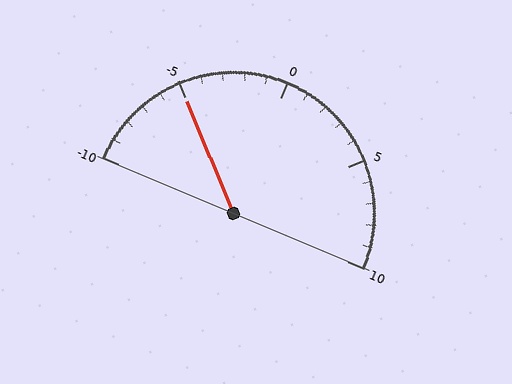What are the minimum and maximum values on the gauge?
The gauge ranges from -10 to 10.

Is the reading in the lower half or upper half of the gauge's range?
The reading is in the lower half of the range (-10 to 10).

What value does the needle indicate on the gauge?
The needle indicates approximately -5.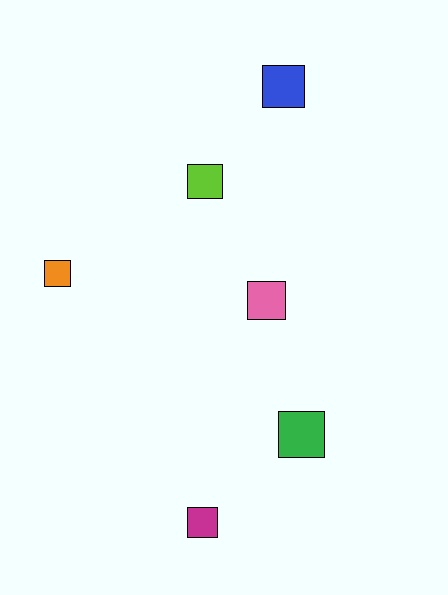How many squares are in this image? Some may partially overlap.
There are 6 squares.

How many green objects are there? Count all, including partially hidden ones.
There is 1 green object.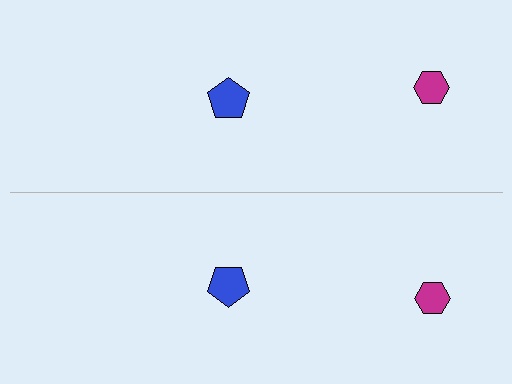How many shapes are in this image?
There are 4 shapes in this image.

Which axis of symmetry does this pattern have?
The pattern has a horizontal axis of symmetry running through the center of the image.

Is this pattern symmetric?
Yes, this pattern has bilateral (reflection) symmetry.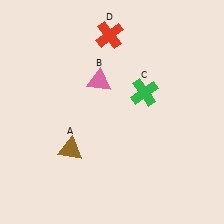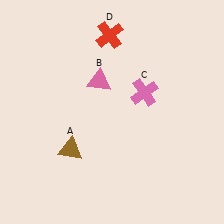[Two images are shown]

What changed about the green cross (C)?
In Image 1, C is green. In Image 2, it changed to pink.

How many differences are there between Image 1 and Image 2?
There is 1 difference between the two images.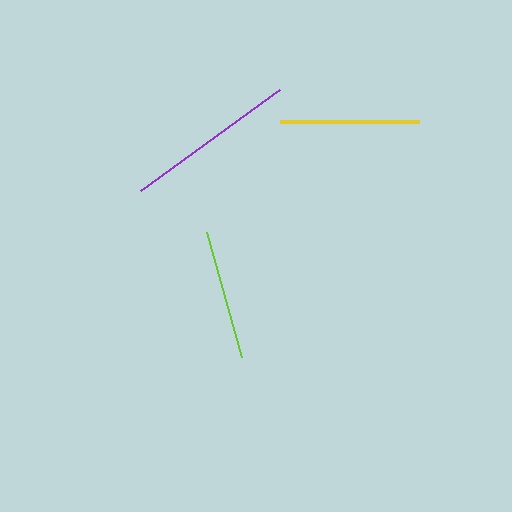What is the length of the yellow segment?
The yellow segment is approximately 139 pixels long.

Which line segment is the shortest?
The lime line is the shortest at approximately 131 pixels.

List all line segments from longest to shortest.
From longest to shortest: purple, yellow, lime.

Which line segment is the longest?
The purple line is the longest at approximately 172 pixels.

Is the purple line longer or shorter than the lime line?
The purple line is longer than the lime line.